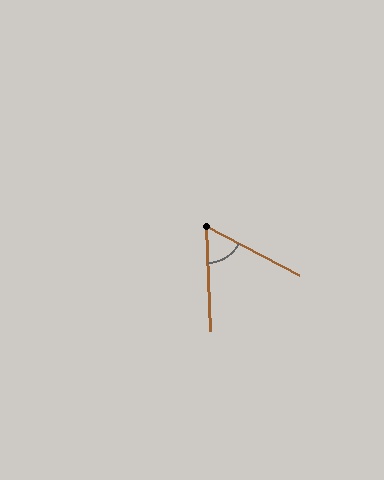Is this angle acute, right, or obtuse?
It is acute.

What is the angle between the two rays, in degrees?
Approximately 60 degrees.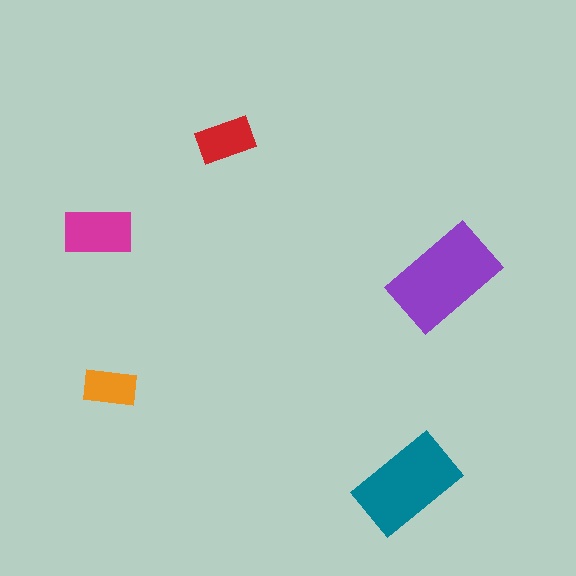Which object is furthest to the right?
The purple rectangle is rightmost.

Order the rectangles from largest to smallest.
the purple one, the teal one, the magenta one, the red one, the orange one.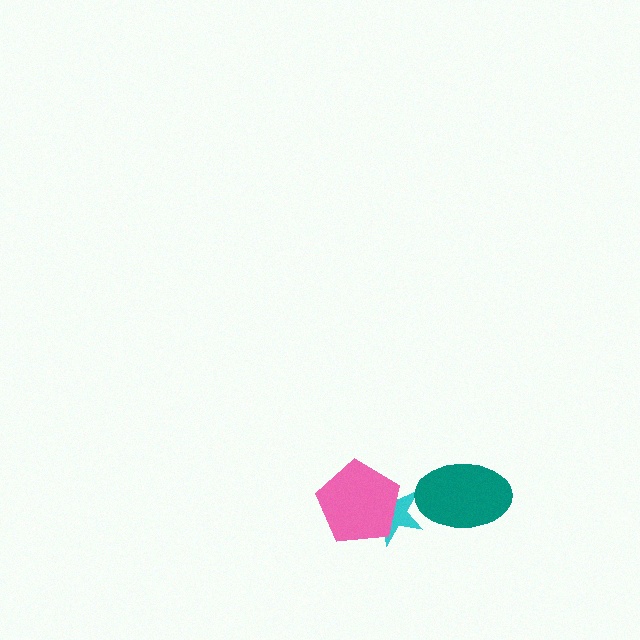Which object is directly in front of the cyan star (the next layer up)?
The pink pentagon is directly in front of the cyan star.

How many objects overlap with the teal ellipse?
1 object overlaps with the teal ellipse.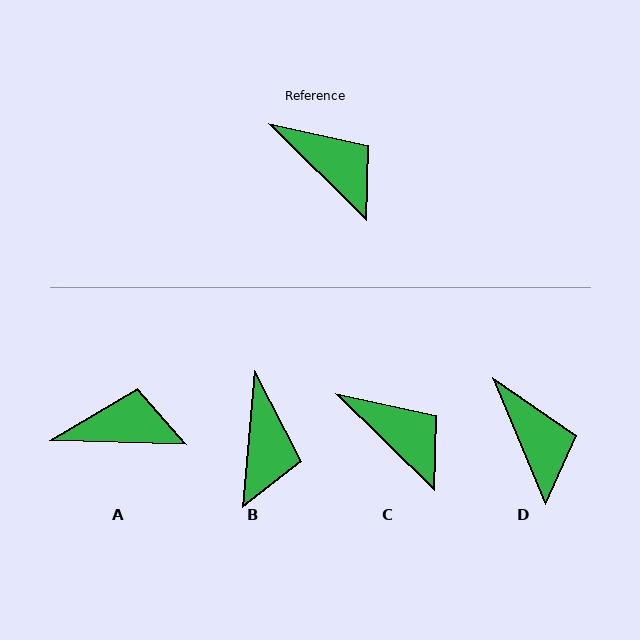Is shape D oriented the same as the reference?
No, it is off by about 23 degrees.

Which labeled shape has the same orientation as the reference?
C.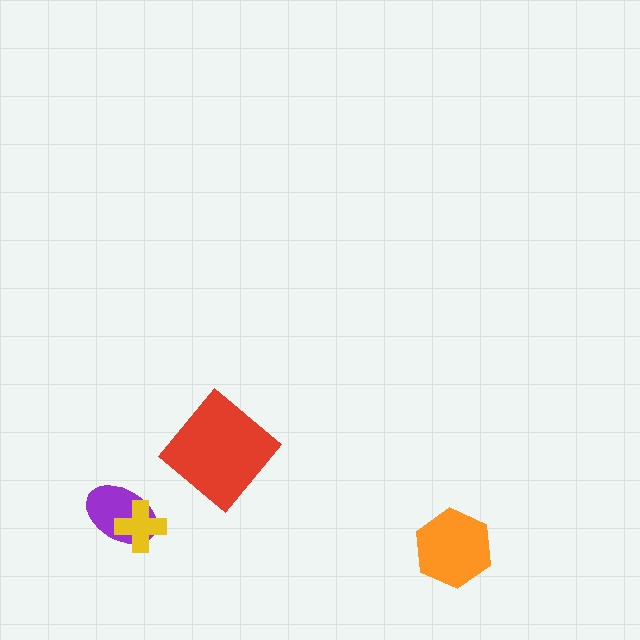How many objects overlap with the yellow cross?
1 object overlaps with the yellow cross.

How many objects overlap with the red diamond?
0 objects overlap with the red diamond.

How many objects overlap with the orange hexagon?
0 objects overlap with the orange hexagon.